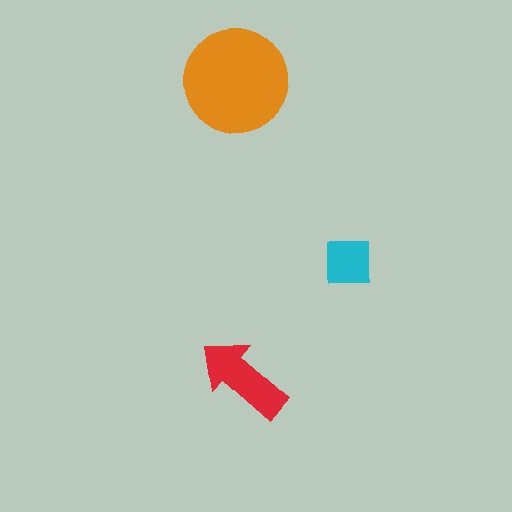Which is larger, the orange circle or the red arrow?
The orange circle.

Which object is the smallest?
The cyan square.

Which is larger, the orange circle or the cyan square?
The orange circle.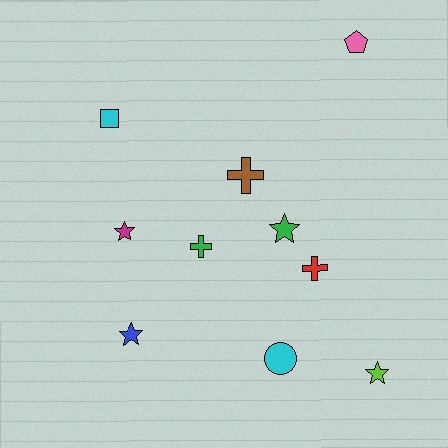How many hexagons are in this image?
There are no hexagons.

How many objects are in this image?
There are 10 objects.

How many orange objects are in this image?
There are no orange objects.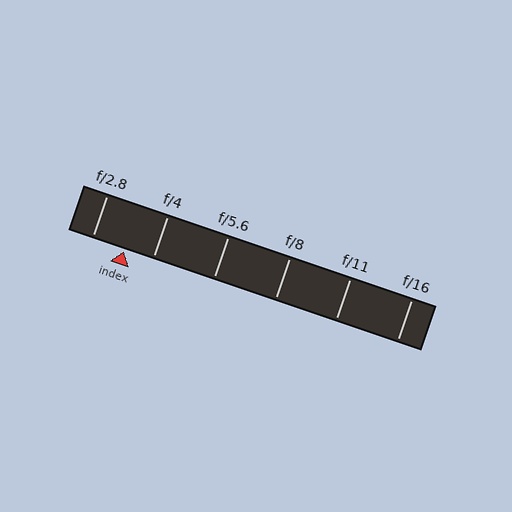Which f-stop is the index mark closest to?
The index mark is closest to f/4.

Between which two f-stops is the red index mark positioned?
The index mark is between f/2.8 and f/4.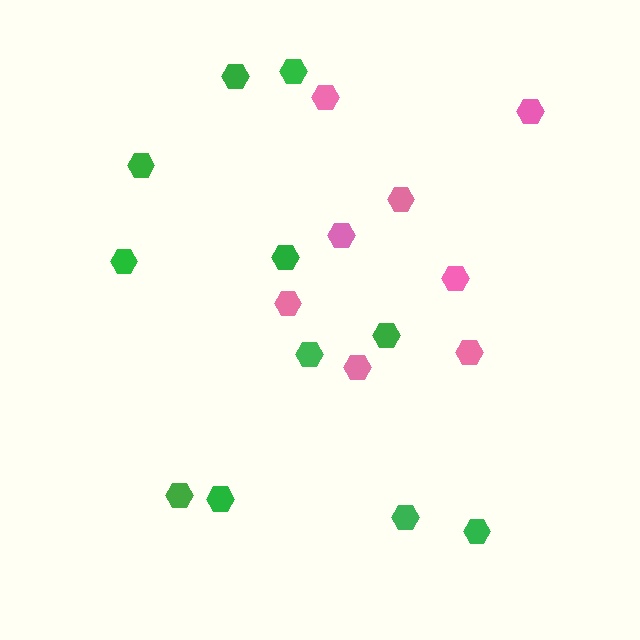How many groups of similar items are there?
There are 2 groups: one group of green hexagons (11) and one group of pink hexagons (8).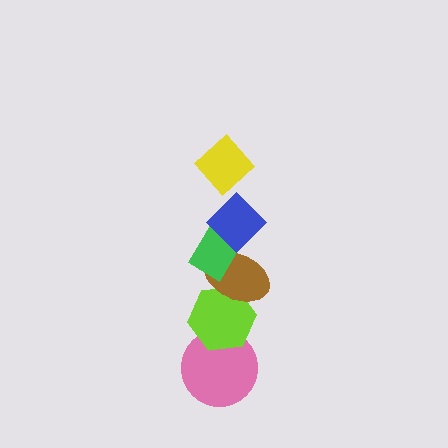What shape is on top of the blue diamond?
The yellow diamond is on top of the blue diamond.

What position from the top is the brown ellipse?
The brown ellipse is 4th from the top.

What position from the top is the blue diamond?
The blue diamond is 2nd from the top.